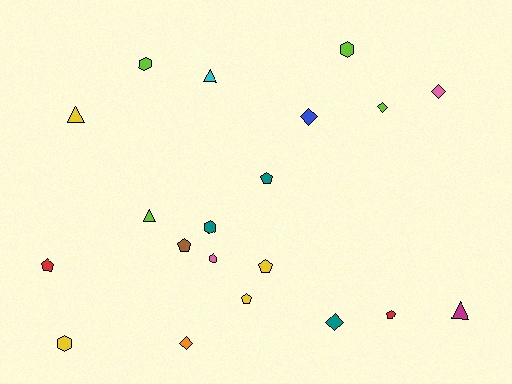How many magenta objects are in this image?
There is 1 magenta object.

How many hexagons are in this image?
There are 5 hexagons.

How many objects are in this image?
There are 20 objects.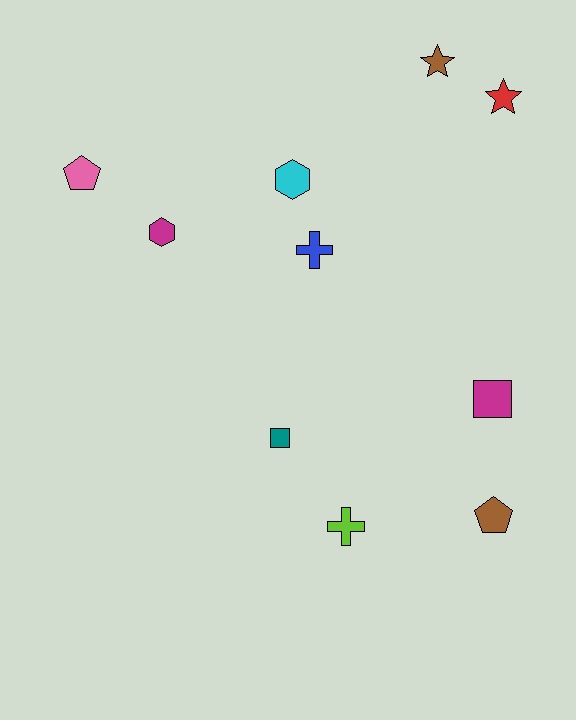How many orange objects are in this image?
There are no orange objects.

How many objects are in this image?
There are 10 objects.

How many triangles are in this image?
There are no triangles.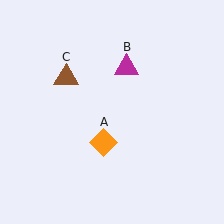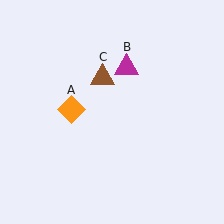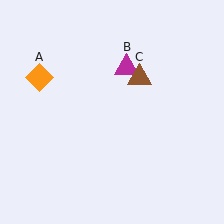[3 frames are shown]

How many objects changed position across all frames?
2 objects changed position: orange diamond (object A), brown triangle (object C).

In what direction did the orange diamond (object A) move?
The orange diamond (object A) moved up and to the left.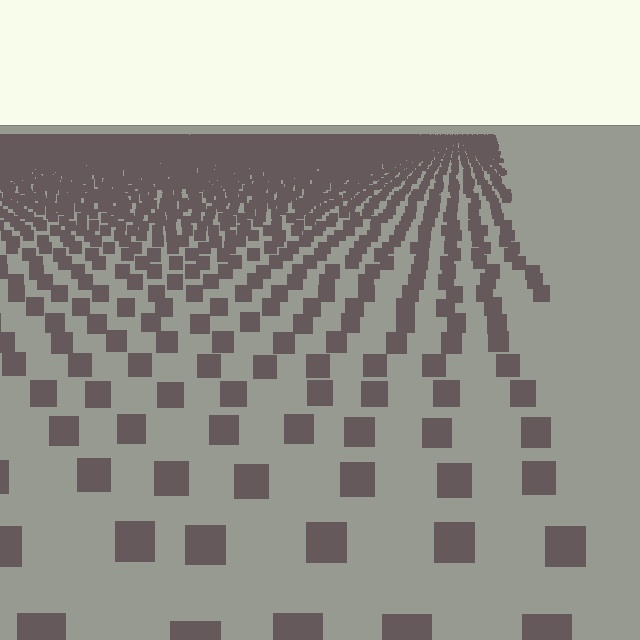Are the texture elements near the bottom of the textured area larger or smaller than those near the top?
Larger. Near the bottom, elements are closer to the viewer and appear at a bigger on-screen size.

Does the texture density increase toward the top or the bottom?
Density increases toward the top.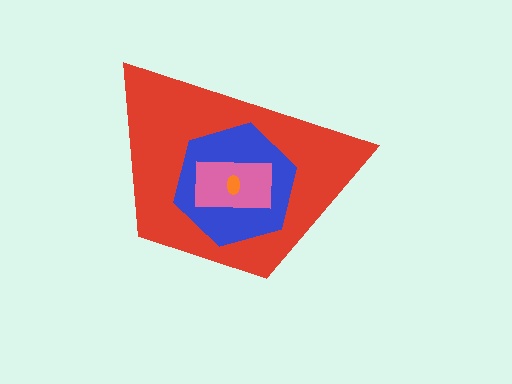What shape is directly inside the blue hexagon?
The pink rectangle.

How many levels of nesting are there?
4.